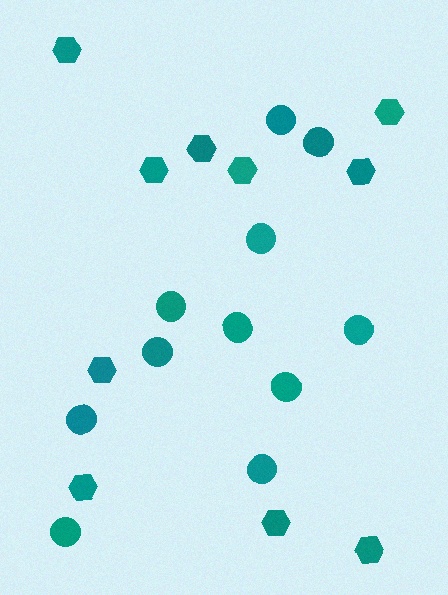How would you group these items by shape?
There are 2 groups: one group of hexagons (10) and one group of circles (11).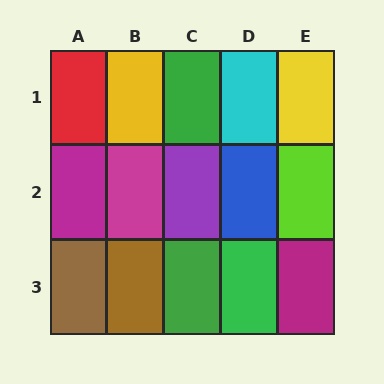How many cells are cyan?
1 cell is cyan.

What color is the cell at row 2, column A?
Magenta.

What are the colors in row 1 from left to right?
Red, yellow, green, cyan, yellow.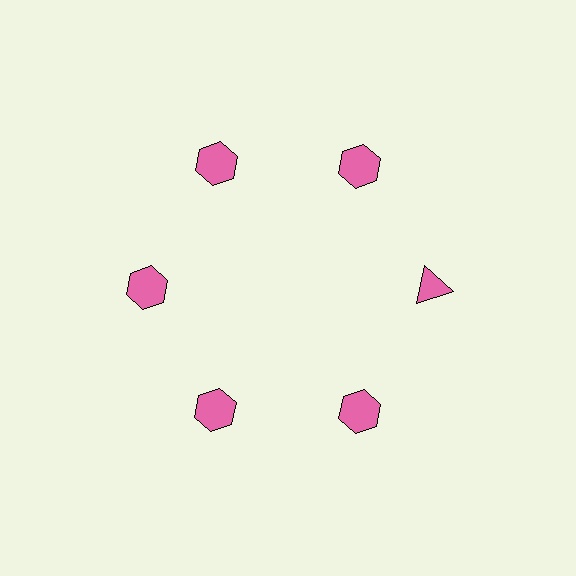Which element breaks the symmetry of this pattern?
The pink triangle at roughly the 3 o'clock position breaks the symmetry. All other shapes are pink hexagons.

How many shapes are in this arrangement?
There are 6 shapes arranged in a ring pattern.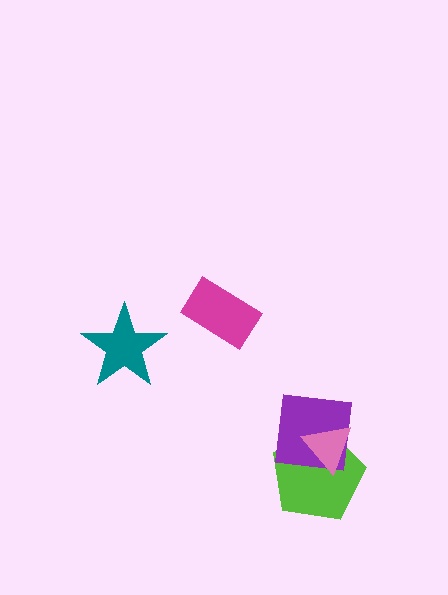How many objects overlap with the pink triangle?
2 objects overlap with the pink triangle.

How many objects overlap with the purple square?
2 objects overlap with the purple square.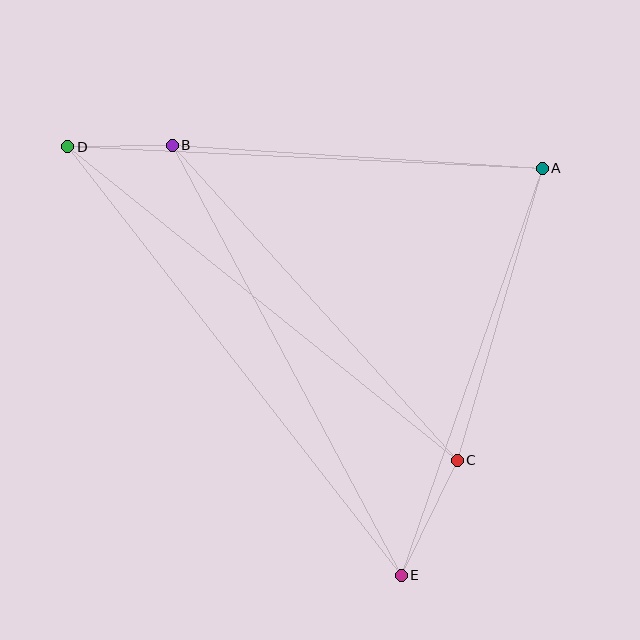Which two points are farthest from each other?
Points D and E are farthest from each other.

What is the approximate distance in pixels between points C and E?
The distance between C and E is approximately 128 pixels.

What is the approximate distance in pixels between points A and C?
The distance between A and C is approximately 304 pixels.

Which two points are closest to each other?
Points B and D are closest to each other.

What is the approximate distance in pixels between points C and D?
The distance between C and D is approximately 500 pixels.